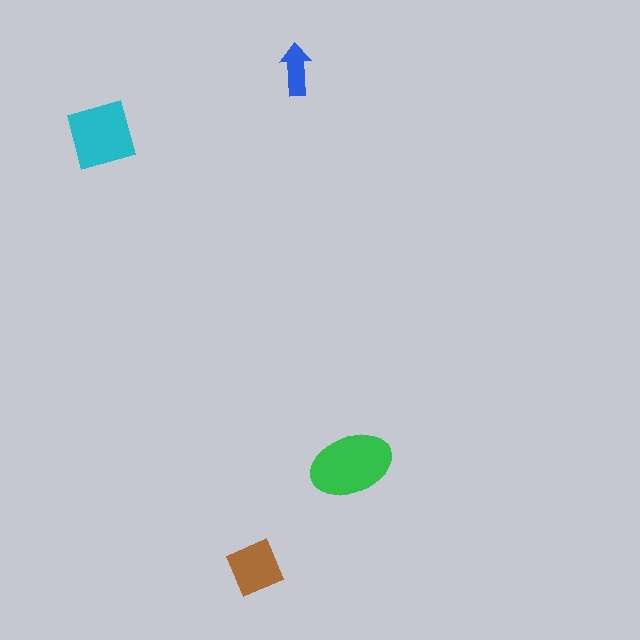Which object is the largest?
The green ellipse.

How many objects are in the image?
There are 4 objects in the image.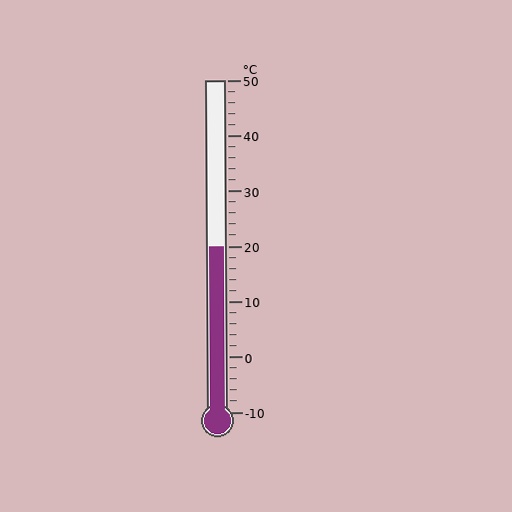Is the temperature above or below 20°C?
The temperature is at 20°C.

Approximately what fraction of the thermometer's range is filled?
The thermometer is filled to approximately 50% of its range.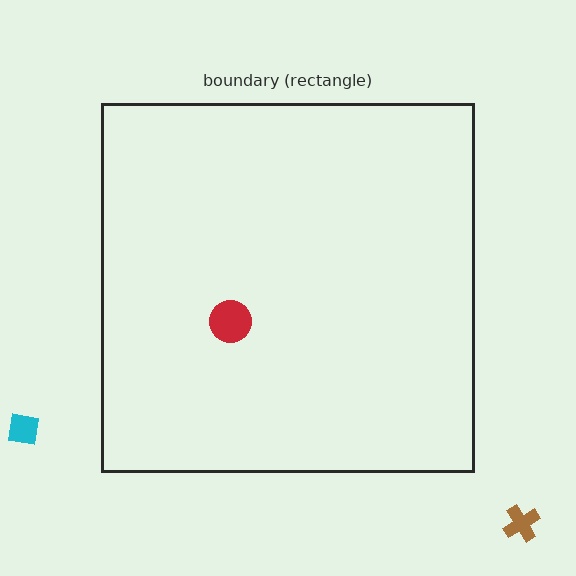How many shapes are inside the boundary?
1 inside, 2 outside.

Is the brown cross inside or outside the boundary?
Outside.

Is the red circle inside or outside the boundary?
Inside.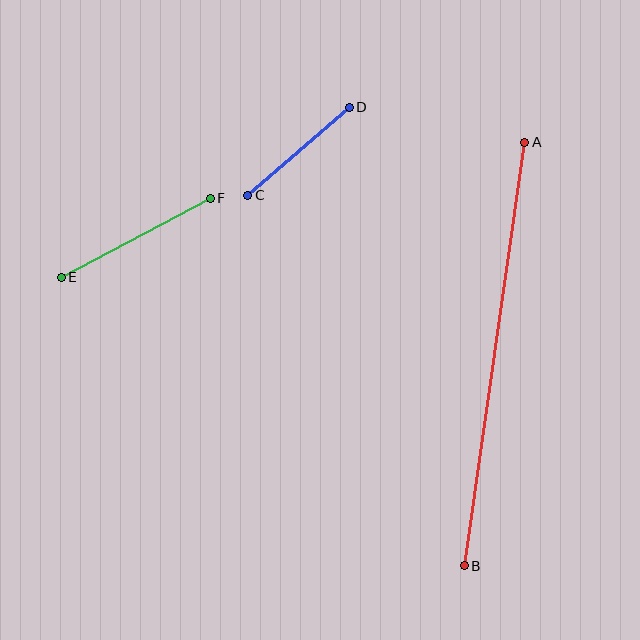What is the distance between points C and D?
The distance is approximately 134 pixels.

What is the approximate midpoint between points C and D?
The midpoint is at approximately (298, 151) pixels.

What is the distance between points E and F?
The distance is approximately 168 pixels.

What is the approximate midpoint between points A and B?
The midpoint is at approximately (495, 354) pixels.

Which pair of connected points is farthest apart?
Points A and B are farthest apart.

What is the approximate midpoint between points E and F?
The midpoint is at approximately (136, 238) pixels.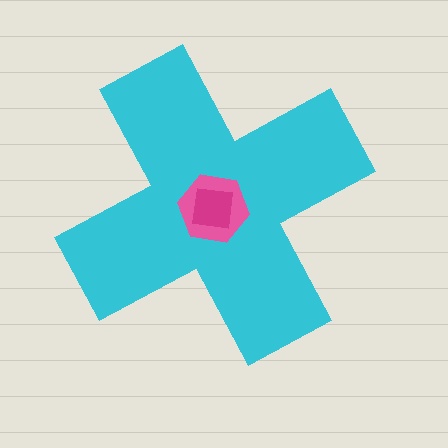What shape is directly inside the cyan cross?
The pink hexagon.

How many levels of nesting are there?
3.